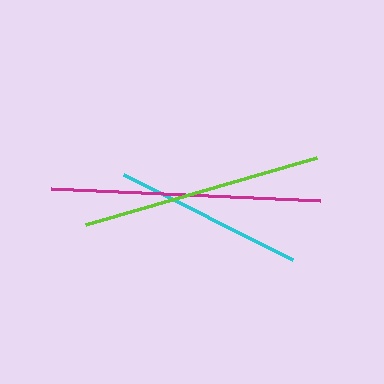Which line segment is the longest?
The magenta line is the longest at approximately 269 pixels.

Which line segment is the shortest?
The cyan line is the shortest at approximately 189 pixels.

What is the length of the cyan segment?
The cyan segment is approximately 189 pixels long.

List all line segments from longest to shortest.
From longest to shortest: magenta, lime, cyan.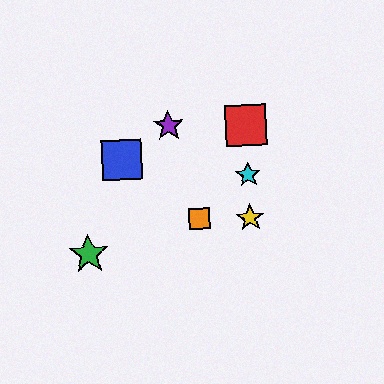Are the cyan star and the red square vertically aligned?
Yes, both are at x≈248.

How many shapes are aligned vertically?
3 shapes (the red square, the yellow star, the cyan star) are aligned vertically.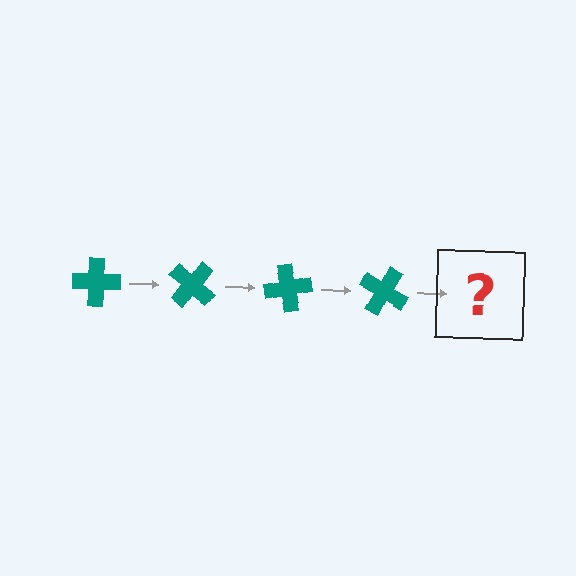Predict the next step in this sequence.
The next step is a teal cross rotated 160 degrees.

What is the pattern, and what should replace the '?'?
The pattern is that the cross rotates 40 degrees each step. The '?' should be a teal cross rotated 160 degrees.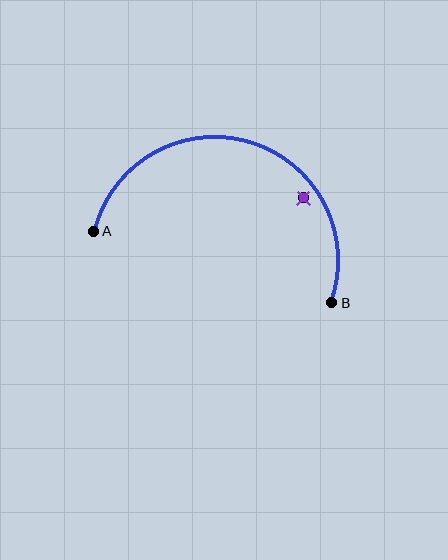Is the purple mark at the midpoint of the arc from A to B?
No — the purple mark does not lie on the arc at all. It sits slightly inside the curve.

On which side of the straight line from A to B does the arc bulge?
The arc bulges above the straight line connecting A and B.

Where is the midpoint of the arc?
The arc midpoint is the point on the curve farthest from the straight line joining A and B. It sits above that line.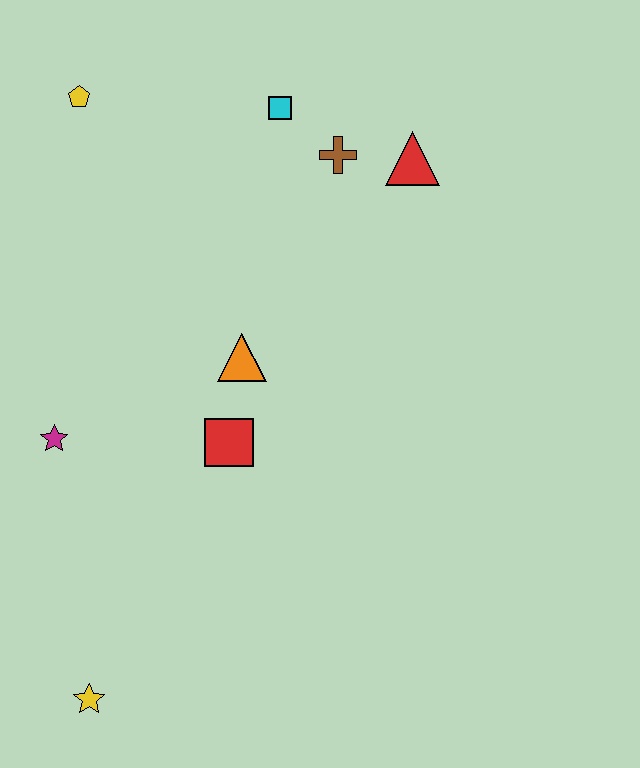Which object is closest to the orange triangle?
The red square is closest to the orange triangle.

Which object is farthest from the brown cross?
The yellow star is farthest from the brown cross.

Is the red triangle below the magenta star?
No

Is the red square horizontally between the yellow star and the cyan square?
Yes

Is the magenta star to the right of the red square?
No